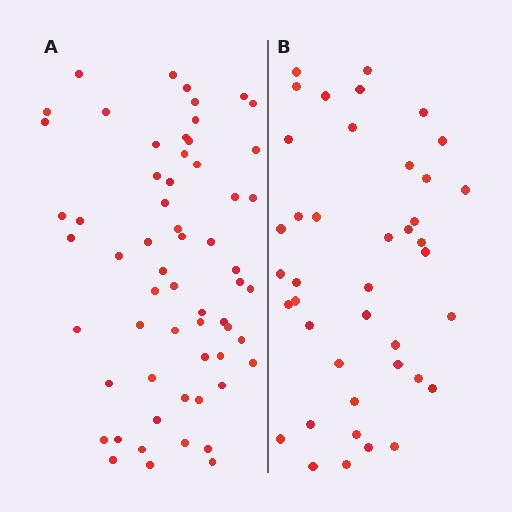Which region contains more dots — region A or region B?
Region A (the left region) has more dots.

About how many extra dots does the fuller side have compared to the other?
Region A has approximately 20 more dots than region B.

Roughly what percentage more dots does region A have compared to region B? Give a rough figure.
About 45% more.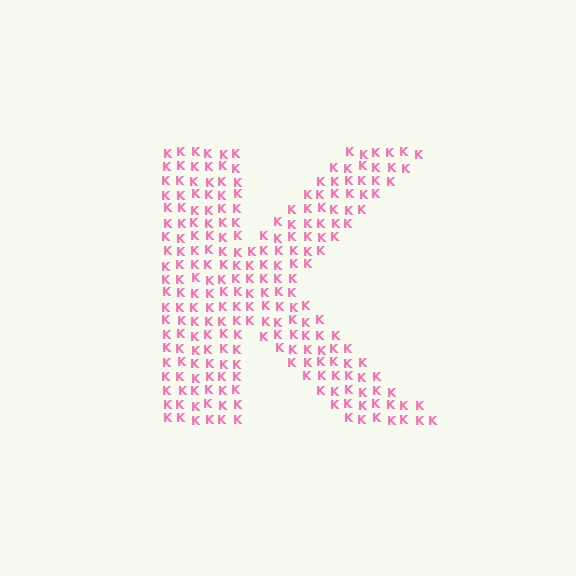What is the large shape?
The large shape is the letter K.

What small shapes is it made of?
It is made of small letter K's.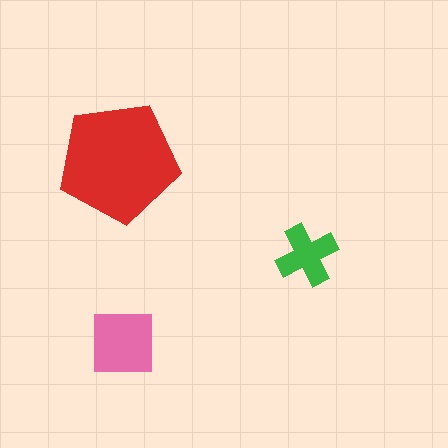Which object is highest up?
The red pentagon is topmost.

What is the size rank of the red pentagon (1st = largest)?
1st.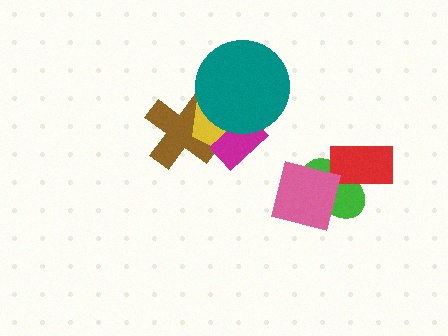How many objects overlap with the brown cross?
3 objects overlap with the brown cross.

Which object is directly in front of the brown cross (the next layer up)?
The yellow pentagon is directly in front of the brown cross.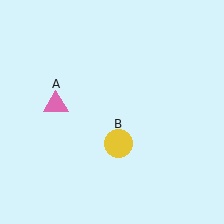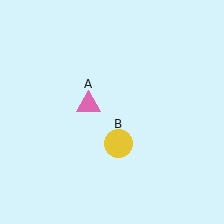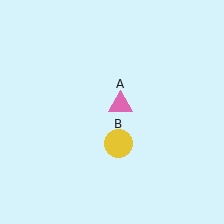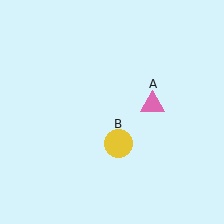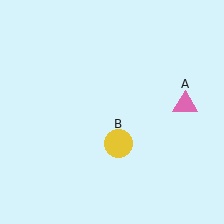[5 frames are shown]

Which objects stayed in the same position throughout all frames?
Yellow circle (object B) remained stationary.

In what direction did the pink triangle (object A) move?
The pink triangle (object A) moved right.